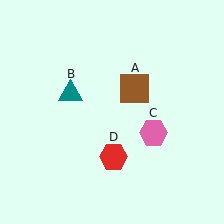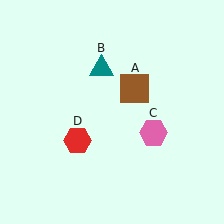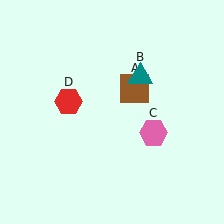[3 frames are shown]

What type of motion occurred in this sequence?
The teal triangle (object B), red hexagon (object D) rotated clockwise around the center of the scene.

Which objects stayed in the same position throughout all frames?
Brown square (object A) and pink hexagon (object C) remained stationary.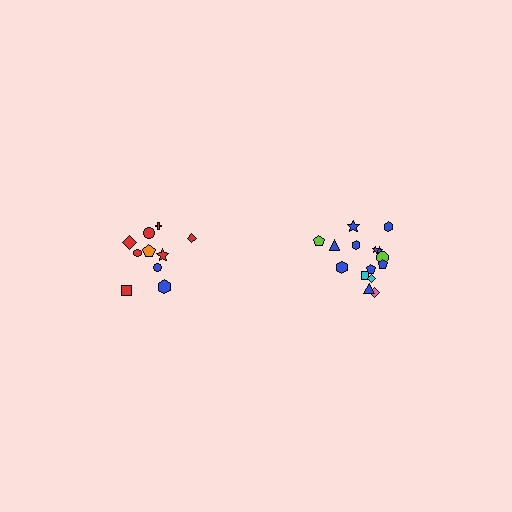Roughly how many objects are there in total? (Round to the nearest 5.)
Roughly 25 objects in total.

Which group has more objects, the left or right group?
The right group.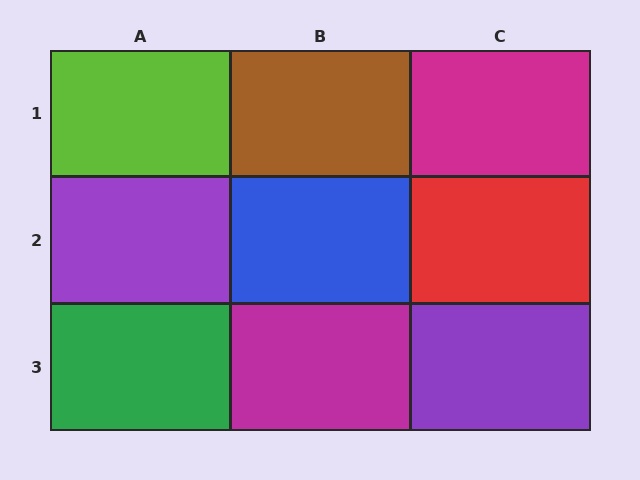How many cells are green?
1 cell is green.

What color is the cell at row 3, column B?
Magenta.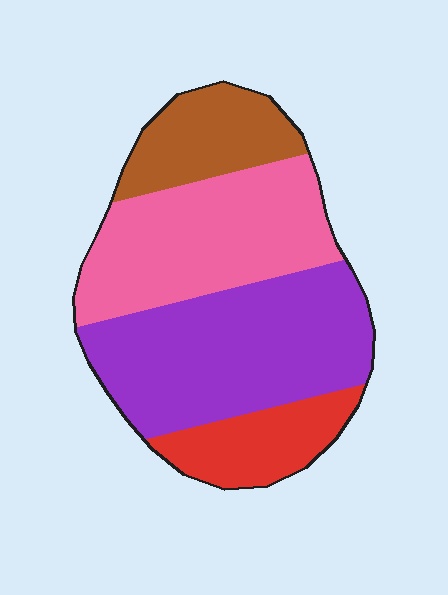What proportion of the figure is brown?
Brown covers roughly 15% of the figure.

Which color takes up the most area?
Purple, at roughly 40%.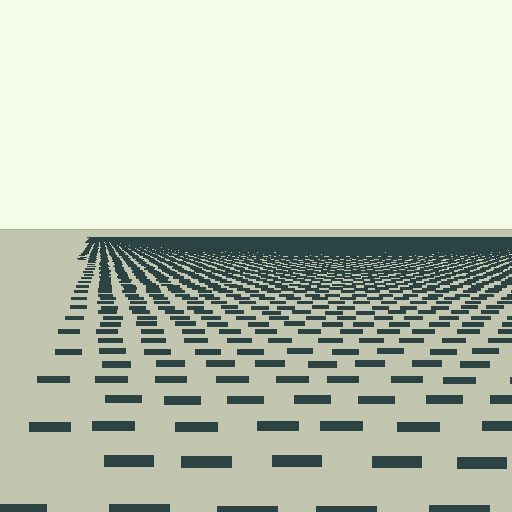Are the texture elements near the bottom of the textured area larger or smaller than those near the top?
Larger. Near the bottom, elements are closer to the viewer and appear at a bigger on-screen size.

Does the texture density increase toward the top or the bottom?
Density increases toward the top.